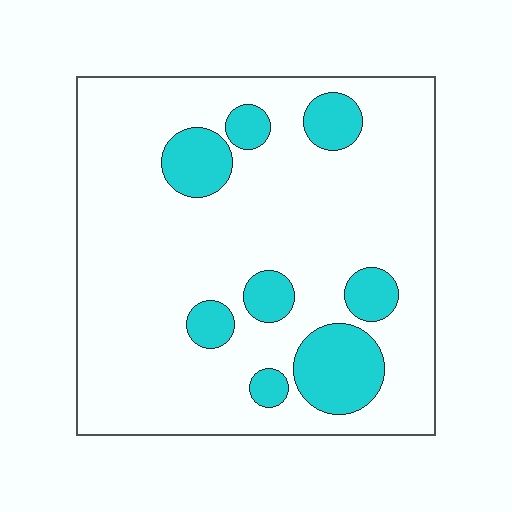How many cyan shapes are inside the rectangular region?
8.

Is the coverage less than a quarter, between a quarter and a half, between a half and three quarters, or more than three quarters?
Less than a quarter.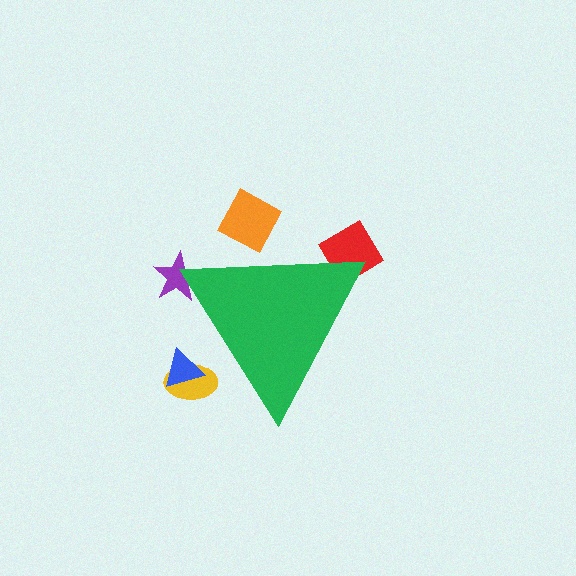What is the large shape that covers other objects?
A green triangle.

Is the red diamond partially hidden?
Yes, the red diamond is partially hidden behind the green triangle.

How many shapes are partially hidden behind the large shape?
5 shapes are partially hidden.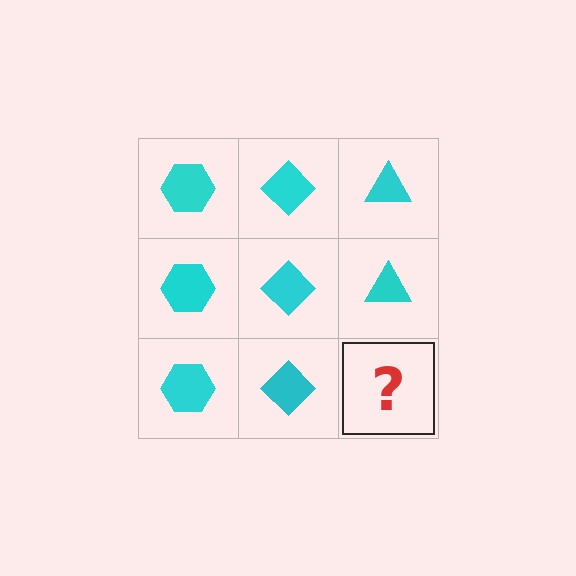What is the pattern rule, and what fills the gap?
The rule is that each column has a consistent shape. The gap should be filled with a cyan triangle.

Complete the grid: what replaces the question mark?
The question mark should be replaced with a cyan triangle.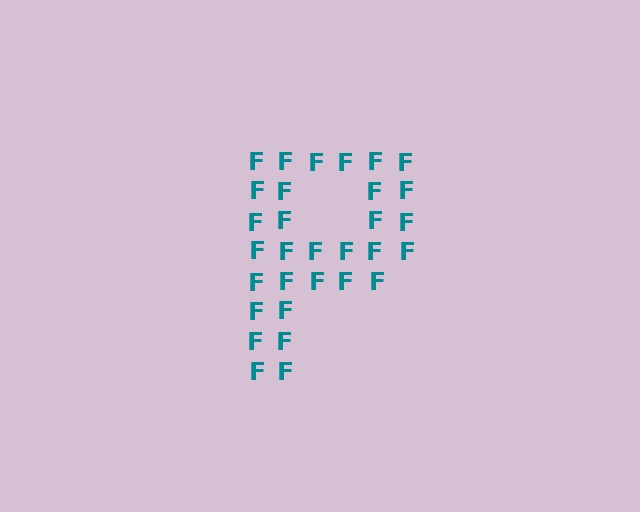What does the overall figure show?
The overall figure shows the letter P.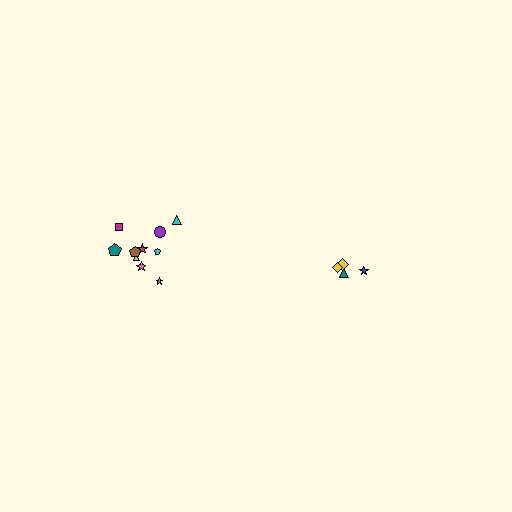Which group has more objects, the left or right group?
The left group.